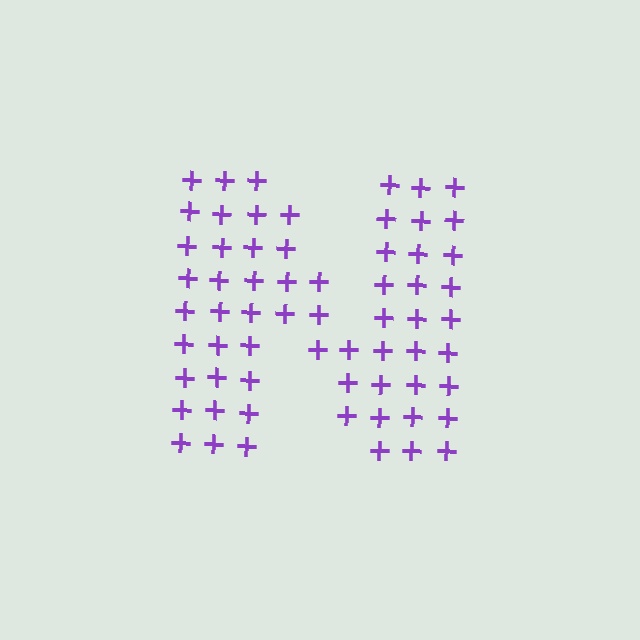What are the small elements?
The small elements are plus signs.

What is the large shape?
The large shape is the letter N.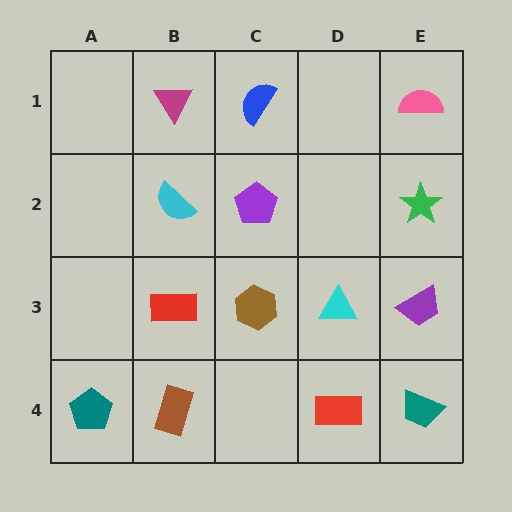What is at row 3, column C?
A brown hexagon.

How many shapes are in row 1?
3 shapes.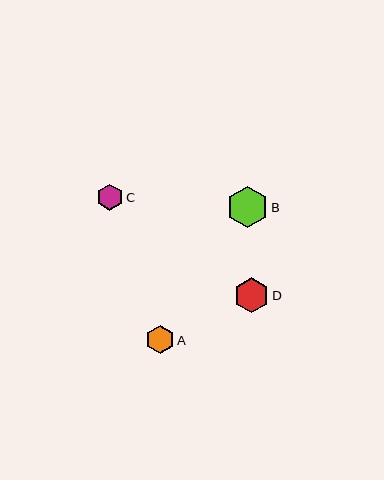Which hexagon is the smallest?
Hexagon C is the smallest with a size of approximately 26 pixels.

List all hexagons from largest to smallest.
From largest to smallest: B, D, A, C.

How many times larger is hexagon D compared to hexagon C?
Hexagon D is approximately 1.3 times the size of hexagon C.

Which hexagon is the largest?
Hexagon B is the largest with a size of approximately 42 pixels.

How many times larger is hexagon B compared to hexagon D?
Hexagon B is approximately 1.2 times the size of hexagon D.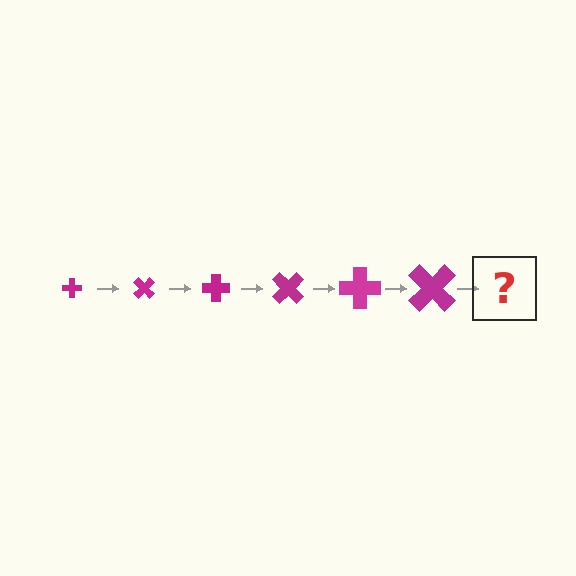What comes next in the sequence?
The next element should be a cross, larger than the previous one and rotated 270 degrees from the start.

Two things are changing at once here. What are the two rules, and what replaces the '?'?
The two rules are that the cross grows larger each step and it rotates 45 degrees each step. The '?' should be a cross, larger than the previous one and rotated 270 degrees from the start.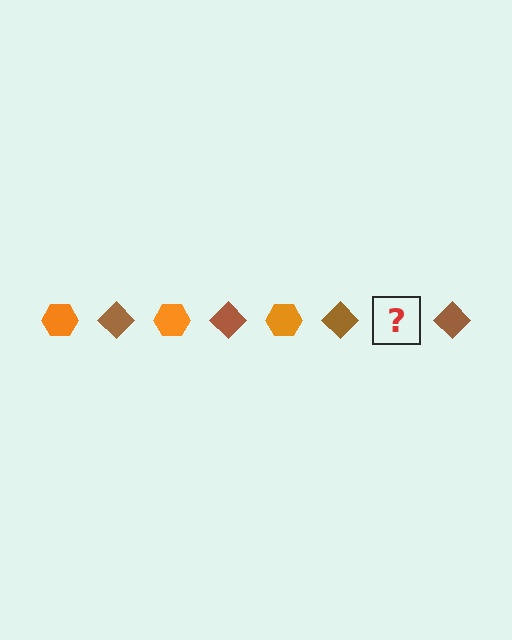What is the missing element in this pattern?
The missing element is an orange hexagon.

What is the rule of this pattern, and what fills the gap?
The rule is that the pattern alternates between orange hexagon and brown diamond. The gap should be filled with an orange hexagon.